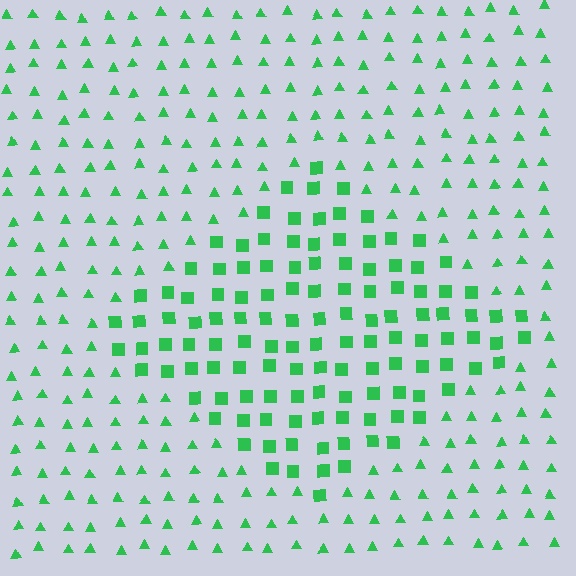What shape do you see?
I see a diamond.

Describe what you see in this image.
The image is filled with small green elements arranged in a uniform grid. A diamond-shaped region contains squares, while the surrounding area contains triangles. The boundary is defined purely by the change in element shape.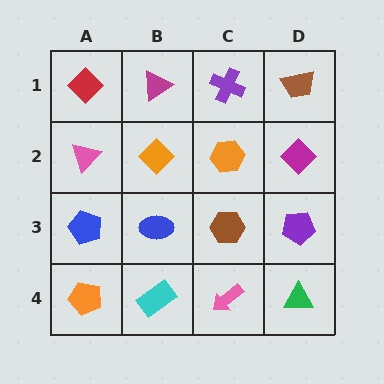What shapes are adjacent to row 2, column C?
A purple cross (row 1, column C), a brown hexagon (row 3, column C), an orange diamond (row 2, column B), a magenta diamond (row 2, column D).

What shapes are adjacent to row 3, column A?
A pink triangle (row 2, column A), an orange pentagon (row 4, column A), a blue ellipse (row 3, column B).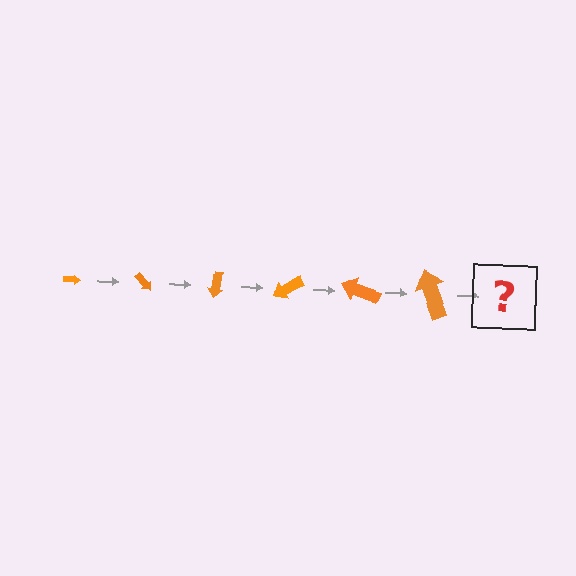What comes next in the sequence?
The next element should be an arrow, larger than the previous one and rotated 300 degrees from the start.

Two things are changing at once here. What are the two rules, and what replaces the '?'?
The two rules are that the arrow grows larger each step and it rotates 50 degrees each step. The '?' should be an arrow, larger than the previous one and rotated 300 degrees from the start.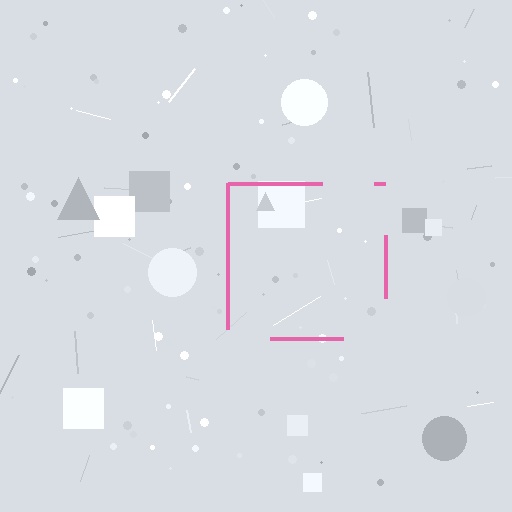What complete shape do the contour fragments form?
The contour fragments form a square.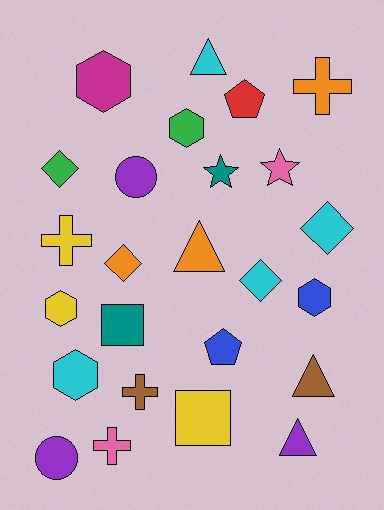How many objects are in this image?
There are 25 objects.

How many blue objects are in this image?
There are 2 blue objects.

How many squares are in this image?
There are 2 squares.